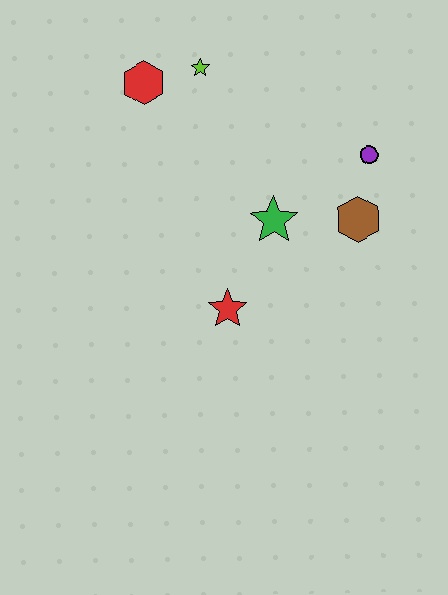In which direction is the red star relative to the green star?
The red star is below the green star.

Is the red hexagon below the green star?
No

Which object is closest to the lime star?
The red hexagon is closest to the lime star.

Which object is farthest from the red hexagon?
The brown hexagon is farthest from the red hexagon.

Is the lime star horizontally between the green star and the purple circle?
No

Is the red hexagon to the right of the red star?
No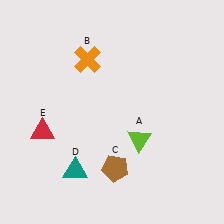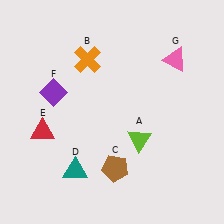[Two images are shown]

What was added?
A purple diamond (F), a pink triangle (G) were added in Image 2.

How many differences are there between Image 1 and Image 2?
There are 2 differences between the two images.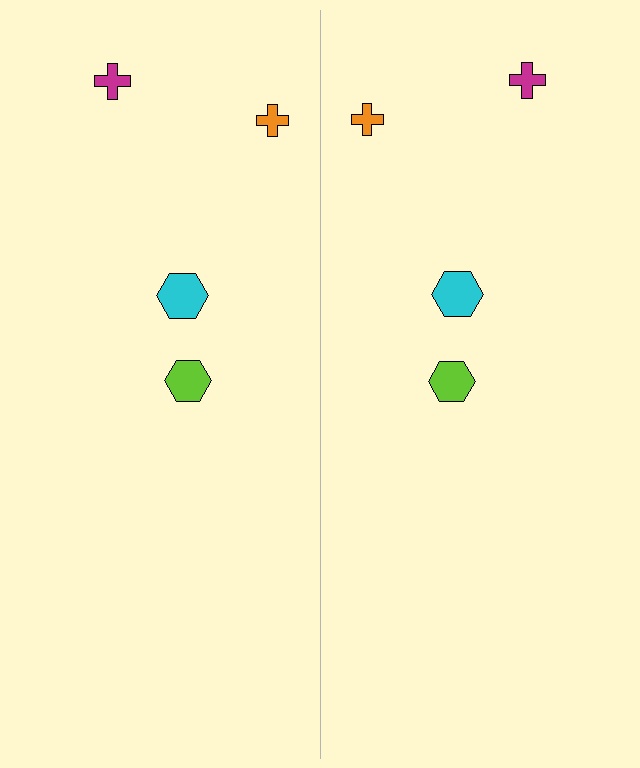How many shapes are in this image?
There are 8 shapes in this image.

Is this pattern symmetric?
Yes, this pattern has bilateral (reflection) symmetry.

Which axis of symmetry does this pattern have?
The pattern has a vertical axis of symmetry running through the center of the image.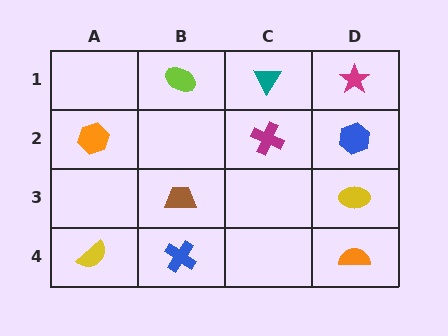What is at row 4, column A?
A yellow semicircle.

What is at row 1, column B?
A lime ellipse.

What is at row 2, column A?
An orange hexagon.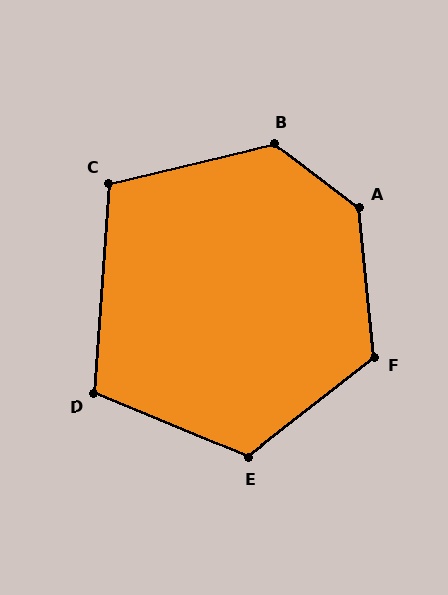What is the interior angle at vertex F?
Approximately 122 degrees (obtuse).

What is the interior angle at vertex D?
Approximately 109 degrees (obtuse).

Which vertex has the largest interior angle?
A, at approximately 133 degrees.